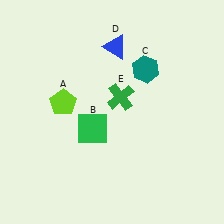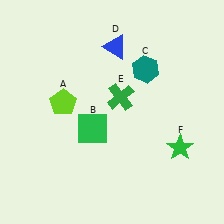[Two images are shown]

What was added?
A green star (F) was added in Image 2.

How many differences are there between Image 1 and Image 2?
There is 1 difference between the two images.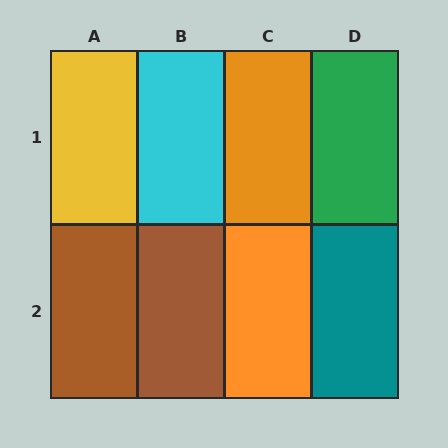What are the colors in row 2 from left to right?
Brown, brown, orange, teal.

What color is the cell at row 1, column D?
Green.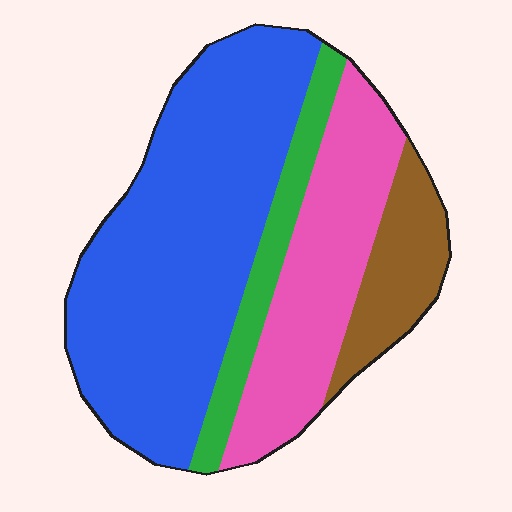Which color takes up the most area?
Blue, at roughly 50%.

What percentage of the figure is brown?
Brown covers roughly 10% of the figure.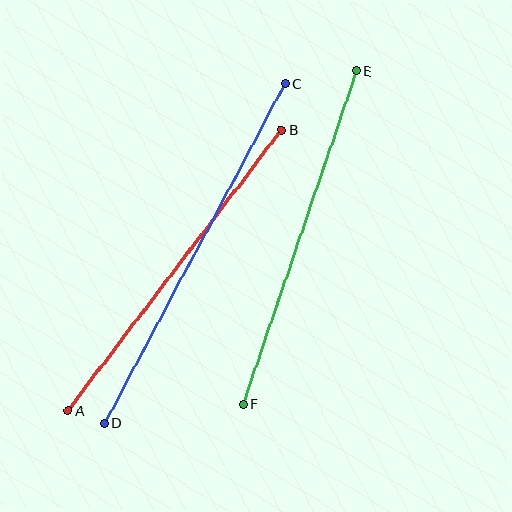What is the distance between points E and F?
The distance is approximately 352 pixels.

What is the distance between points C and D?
The distance is approximately 384 pixels.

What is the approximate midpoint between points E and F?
The midpoint is at approximately (300, 237) pixels.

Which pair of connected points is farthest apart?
Points C and D are farthest apart.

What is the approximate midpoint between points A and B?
The midpoint is at approximately (175, 270) pixels.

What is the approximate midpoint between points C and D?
The midpoint is at approximately (195, 253) pixels.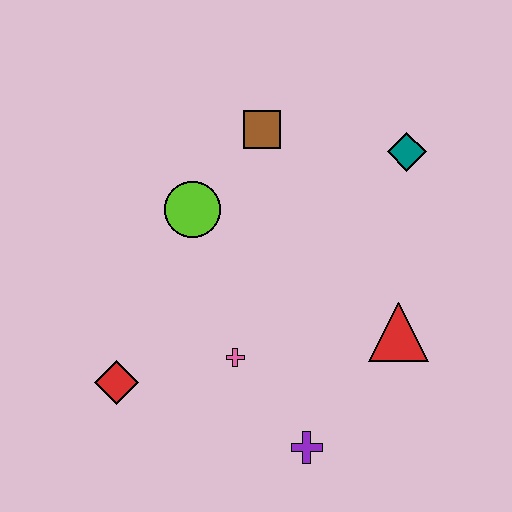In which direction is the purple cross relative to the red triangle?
The purple cross is below the red triangle.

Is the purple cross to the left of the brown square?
No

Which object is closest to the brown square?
The lime circle is closest to the brown square.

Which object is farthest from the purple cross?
The brown square is farthest from the purple cross.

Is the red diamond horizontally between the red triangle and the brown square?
No